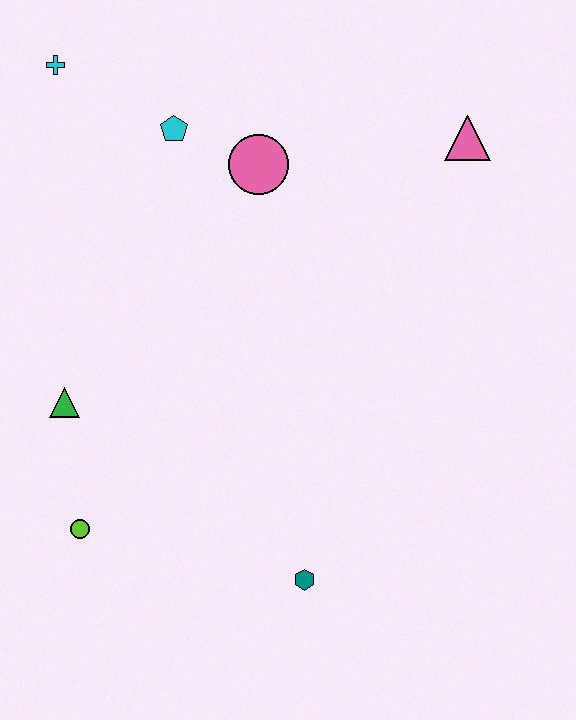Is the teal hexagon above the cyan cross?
No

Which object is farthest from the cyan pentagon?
The teal hexagon is farthest from the cyan pentagon.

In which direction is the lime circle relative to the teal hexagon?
The lime circle is to the left of the teal hexagon.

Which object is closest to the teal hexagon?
The lime circle is closest to the teal hexagon.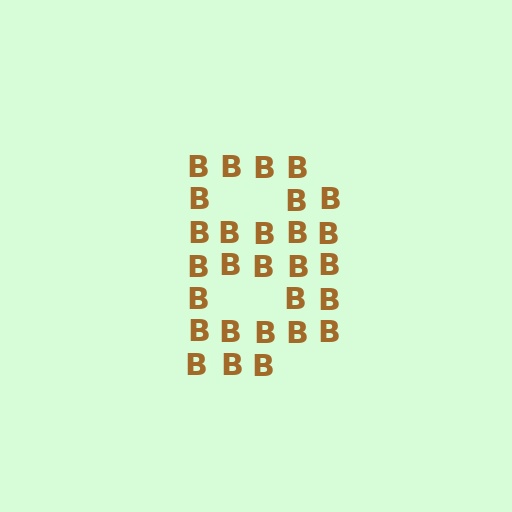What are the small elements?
The small elements are letter B's.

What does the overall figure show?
The overall figure shows the letter B.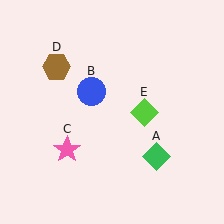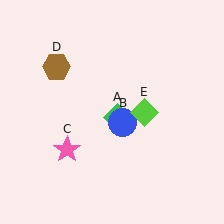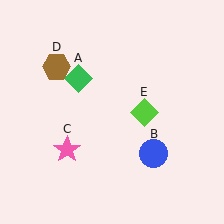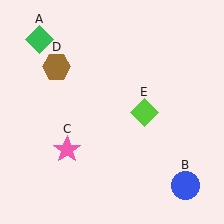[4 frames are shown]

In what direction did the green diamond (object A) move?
The green diamond (object A) moved up and to the left.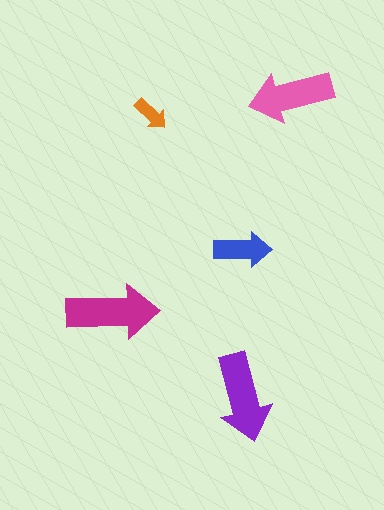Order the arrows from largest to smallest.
the magenta one, the purple one, the pink one, the blue one, the orange one.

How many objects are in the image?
There are 5 objects in the image.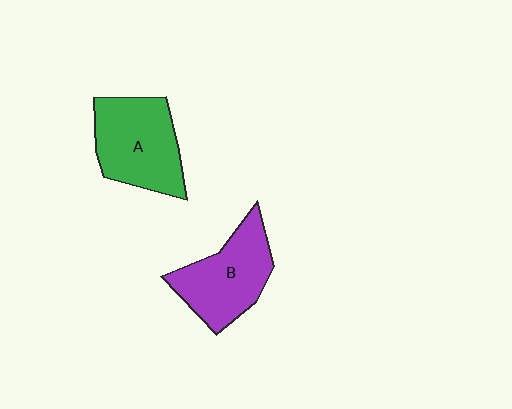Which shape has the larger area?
Shape A (green).